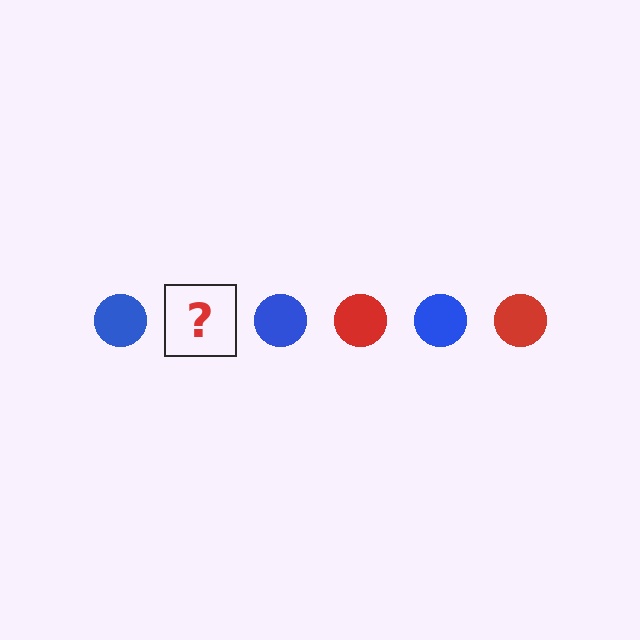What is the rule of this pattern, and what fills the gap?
The rule is that the pattern cycles through blue, red circles. The gap should be filled with a red circle.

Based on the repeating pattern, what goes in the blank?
The blank should be a red circle.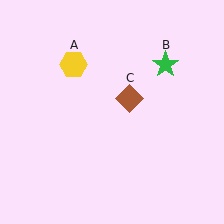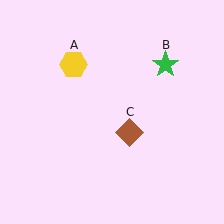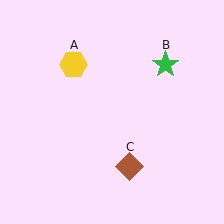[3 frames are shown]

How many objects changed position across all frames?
1 object changed position: brown diamond (object C).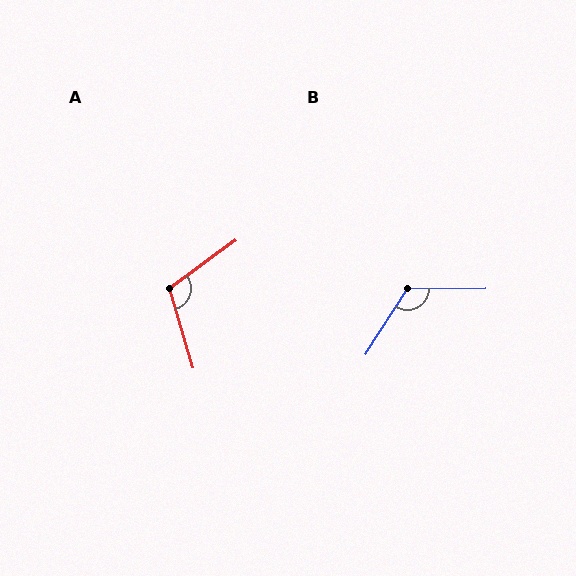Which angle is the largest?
B, at approximately 123 degrees.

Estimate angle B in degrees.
Approximately 123 degrees.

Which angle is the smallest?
A, at approximately 110 degrees.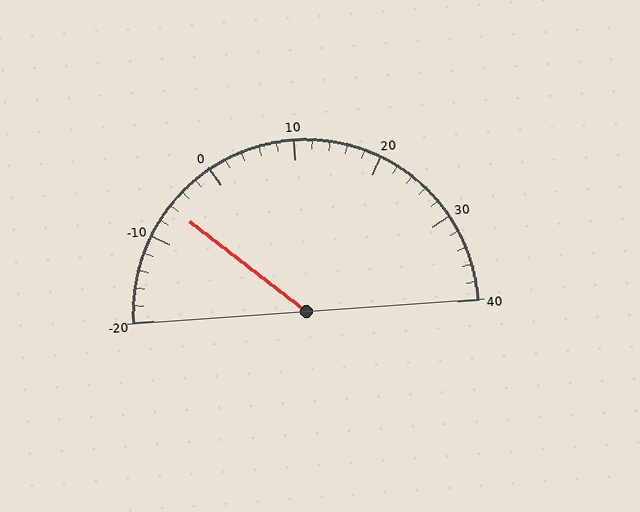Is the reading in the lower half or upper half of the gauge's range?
The reading is in the lower half of the range (-20 to 40).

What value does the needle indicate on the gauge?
The needle indicates approximately -6.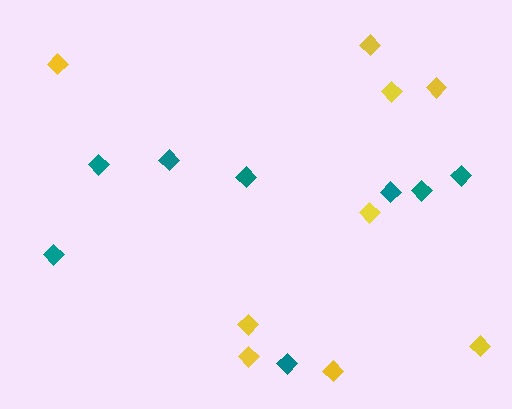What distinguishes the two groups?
There are 2 groups: one group of yellow diamonds (9) and one group of teal diamonds (8).